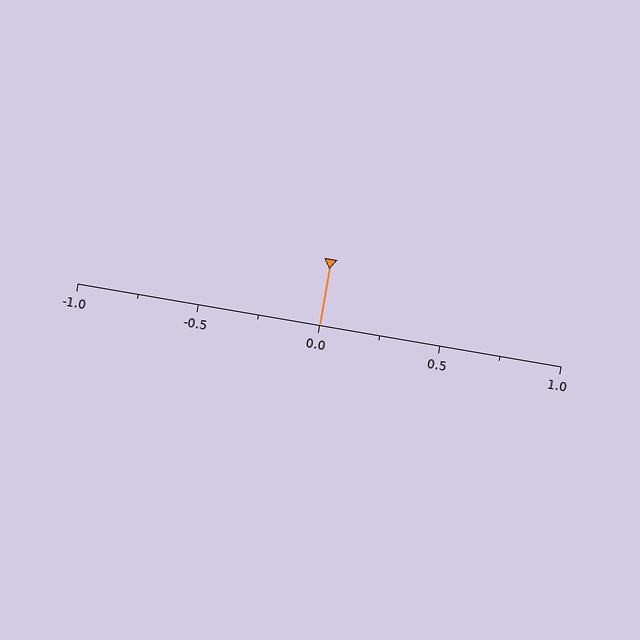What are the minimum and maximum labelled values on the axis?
The axis runs from -1.0 to 1.0.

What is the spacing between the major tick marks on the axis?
The major ticks are spaced 0.5 apart.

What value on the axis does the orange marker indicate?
The marker indicates approximately 0.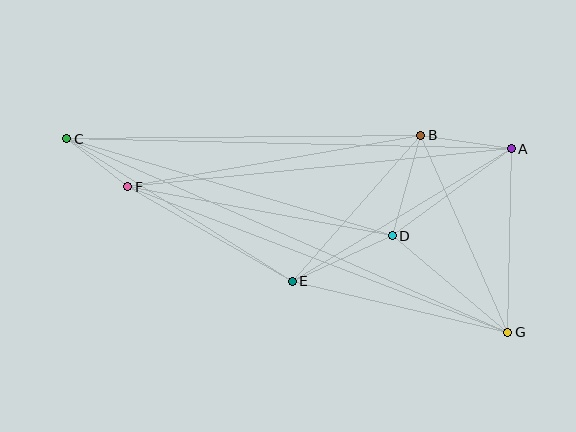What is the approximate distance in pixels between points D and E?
The distance between D and E is approximately 110 pixels.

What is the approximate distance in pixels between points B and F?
The distance between B and F is approximately 297 pixels.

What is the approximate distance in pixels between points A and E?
The distance between A and E is approximately 256 pixels.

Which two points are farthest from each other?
Points C and G are farthest from each other.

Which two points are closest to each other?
Points C and F are closest to each other.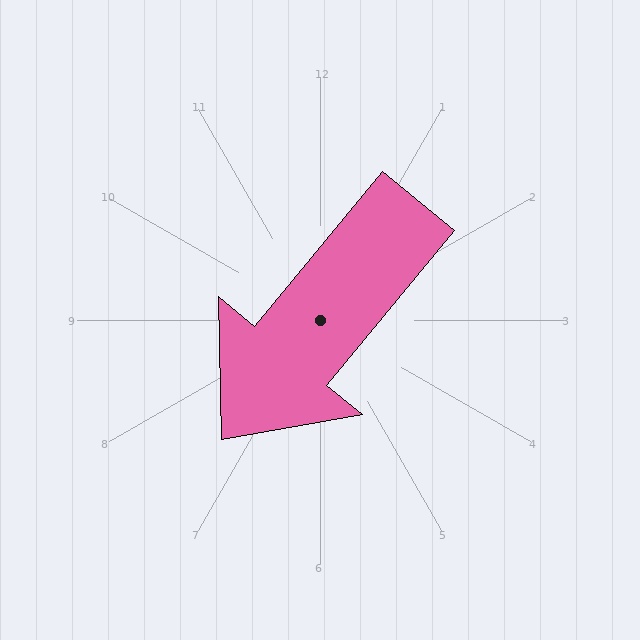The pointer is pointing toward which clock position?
Roughly 7 o'clock.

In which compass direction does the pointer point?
Southwest.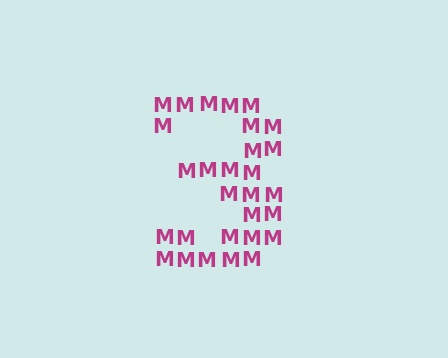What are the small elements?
The small elements are letter M's.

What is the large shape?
The large shape is the digit 3.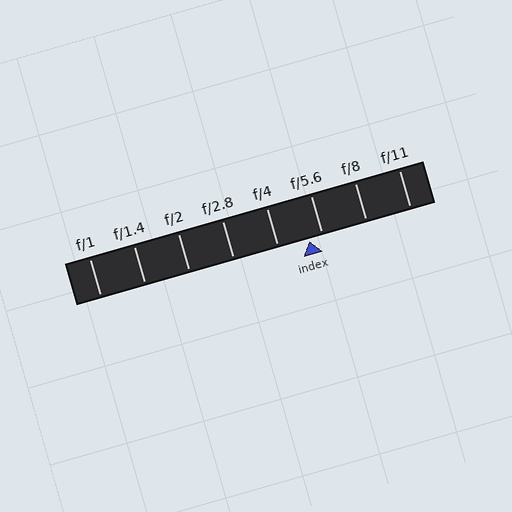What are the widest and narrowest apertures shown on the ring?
The widest aperture shown is f/1 and the narrowest is f/11.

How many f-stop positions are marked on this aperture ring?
There are 8 f-stop positions marked.